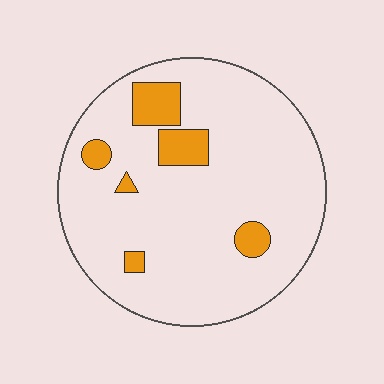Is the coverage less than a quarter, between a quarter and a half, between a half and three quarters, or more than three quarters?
Less than a quarter.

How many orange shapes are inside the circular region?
6.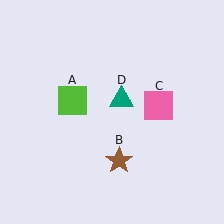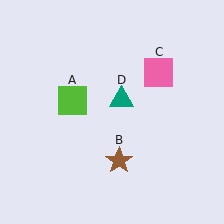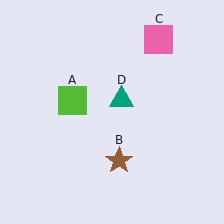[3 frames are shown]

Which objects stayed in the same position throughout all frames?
Lime square (object A) and brown star (object B) and teal triangle (object D) remained stationary.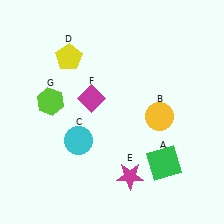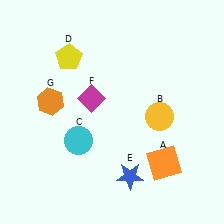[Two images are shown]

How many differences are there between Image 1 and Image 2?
There are 3 differences between the two images.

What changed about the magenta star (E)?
In Image 1, E is magenta. In Image 2, it changed to blue.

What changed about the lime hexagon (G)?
In Image 1, G is lime. In Image 2, it changed to orange.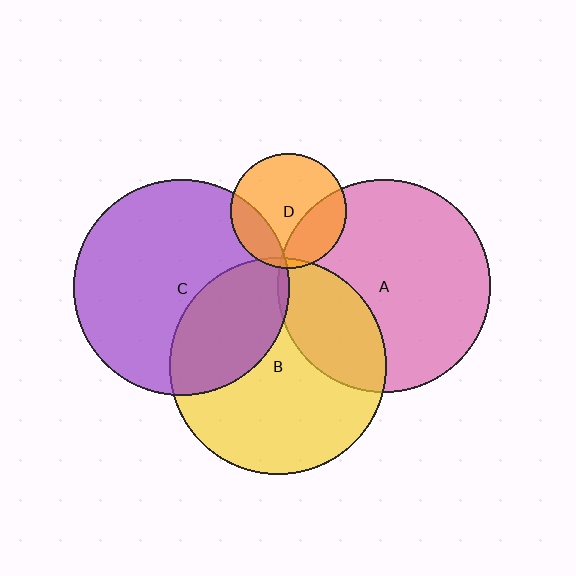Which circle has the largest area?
Circle B (yellow).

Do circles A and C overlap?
Yes.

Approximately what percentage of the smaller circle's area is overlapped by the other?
Approximately 5%.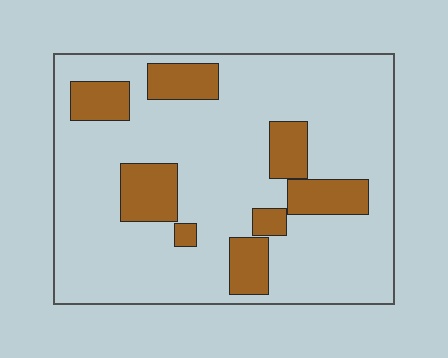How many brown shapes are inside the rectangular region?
8.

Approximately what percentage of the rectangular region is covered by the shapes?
Approximately 20%.